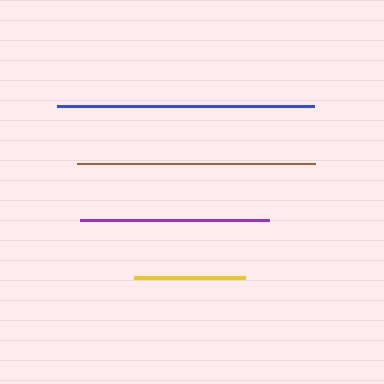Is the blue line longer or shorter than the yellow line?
The blue line is longer than the yellow line.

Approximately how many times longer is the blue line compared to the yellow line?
The blue line is approximately 2.3 times the length of the yellow line.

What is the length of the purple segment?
The purple segment is approximately 189 pixels long.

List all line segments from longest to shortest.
From longest to shortest: blue, brown, purple, yellow.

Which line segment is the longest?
The blue line is the longest at approximately 256 pixels.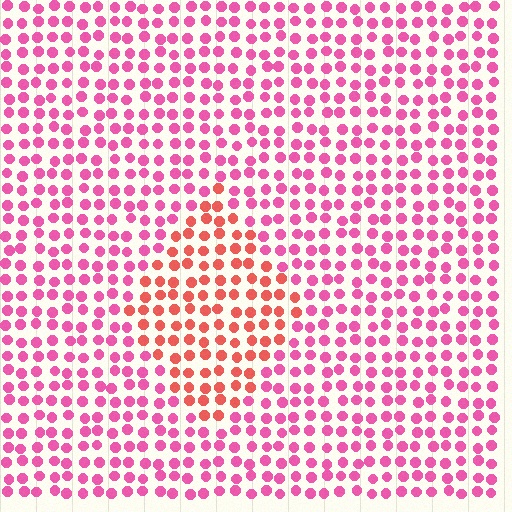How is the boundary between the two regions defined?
The boundary is defined purely by a slight shift in hue (about 36 degrees). Spacing, size, and orientation are identical on both sides.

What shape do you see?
I see a diamond.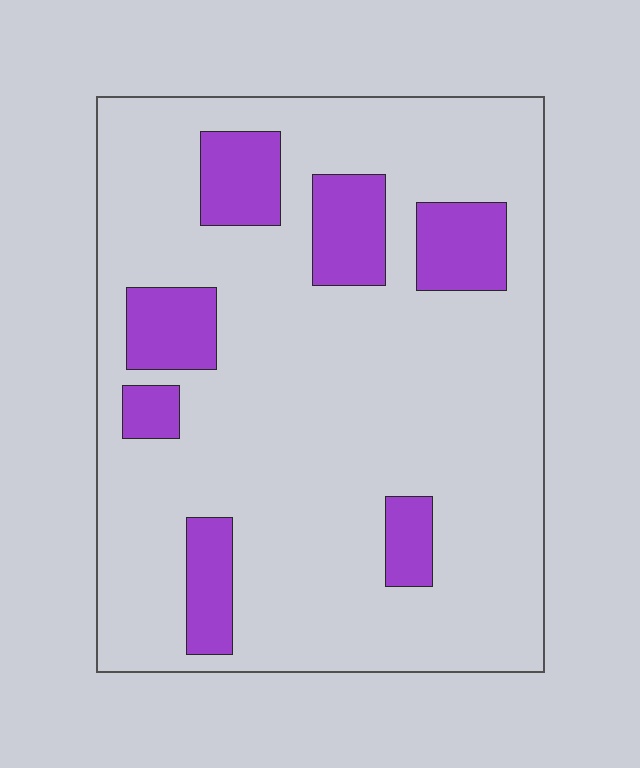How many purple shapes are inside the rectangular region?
7.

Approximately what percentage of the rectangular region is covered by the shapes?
Approximately 20%.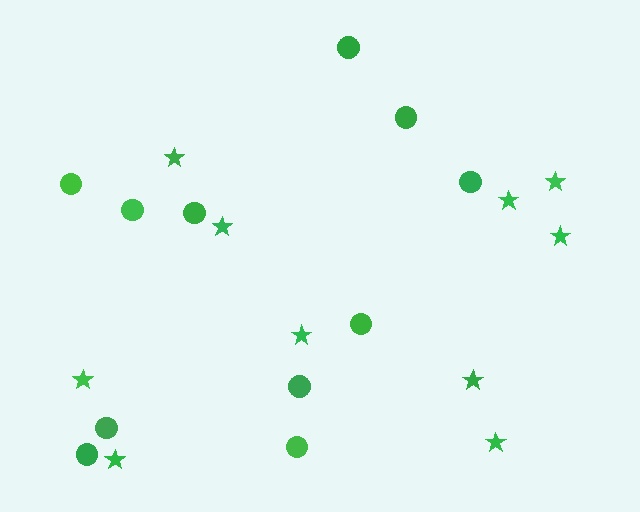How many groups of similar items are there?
There are 2 groups: one group of stars (10) and one group of circles (11).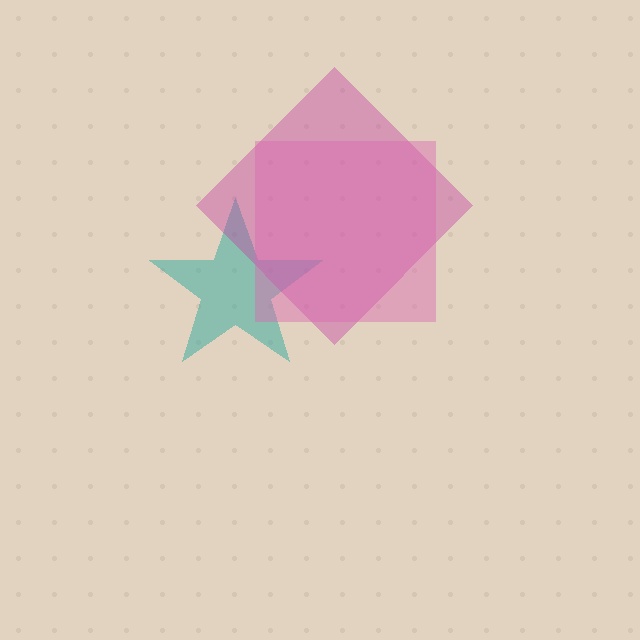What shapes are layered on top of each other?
The layered shapes are: a teal star, a magenta diamond, a pink square.